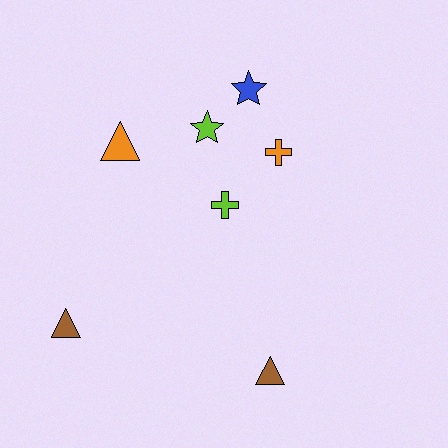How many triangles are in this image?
There are 3 triangles.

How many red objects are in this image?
There are no red objects.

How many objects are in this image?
There are 7 objects.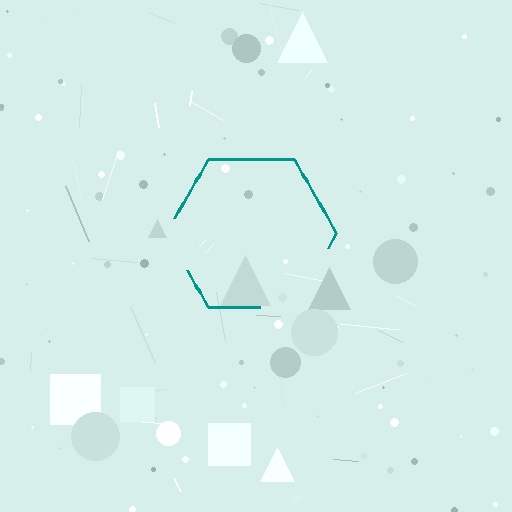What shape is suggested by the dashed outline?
The dashed outline suggests a hexagon.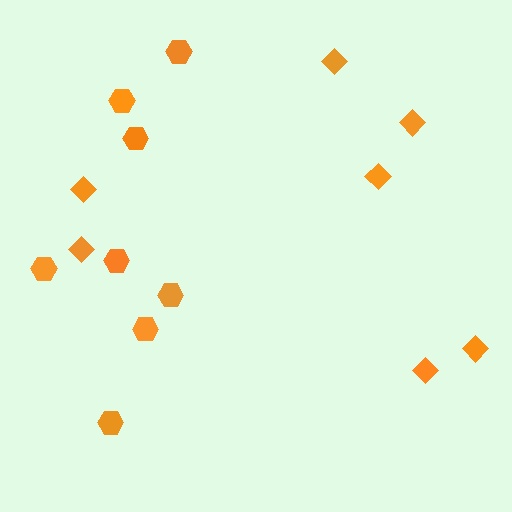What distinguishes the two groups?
There are 2 groups: one group of hexagons (8) and one group of diamonds (7).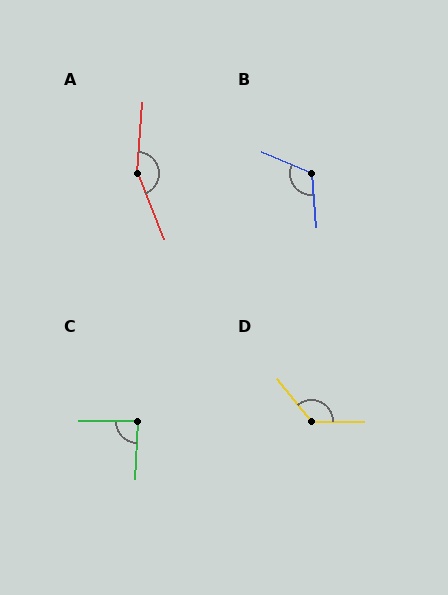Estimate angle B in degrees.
Approximately 118 degrees.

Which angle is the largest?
A, at approximately 154 degrees.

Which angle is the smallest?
C, at approximately 87 degrees.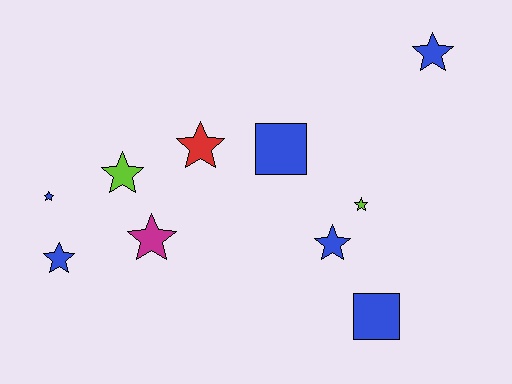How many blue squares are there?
There are 2 blue squares.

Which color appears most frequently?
Blue, with 6 objects.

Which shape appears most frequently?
Star, with 8 objects.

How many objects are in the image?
There are 10 objects.